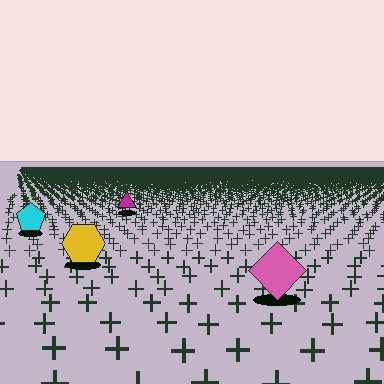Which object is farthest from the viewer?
The magenta triangle is farthest from the viewer. It appears smaller and the ground texture around it is denser.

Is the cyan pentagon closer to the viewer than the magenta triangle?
Yes. The cyan pentagon is closer — you can tell from the texture gradient: the ground texture is coarser near it.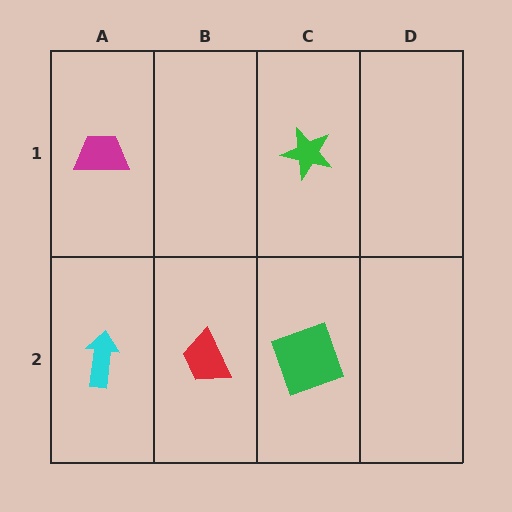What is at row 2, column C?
A green square.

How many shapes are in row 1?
2 shapes.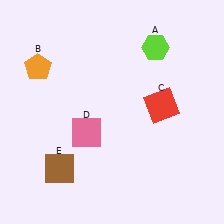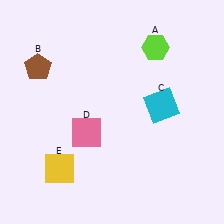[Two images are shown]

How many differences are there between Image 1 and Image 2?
There are 3 differences between the two images.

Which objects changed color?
B changed from orange to brown. C changed from red to cyan. E changed from brown to yellow.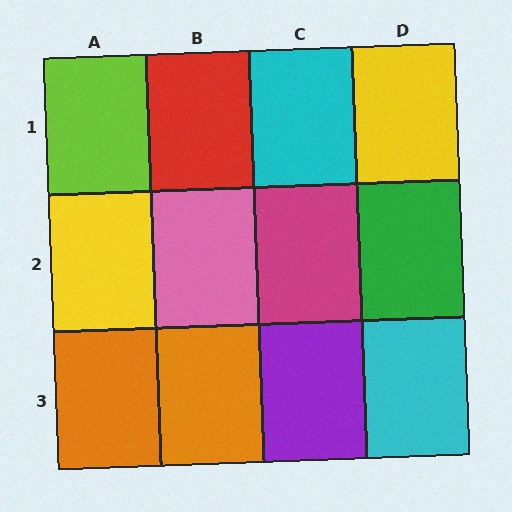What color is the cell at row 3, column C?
Purple.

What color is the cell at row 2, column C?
Magenta.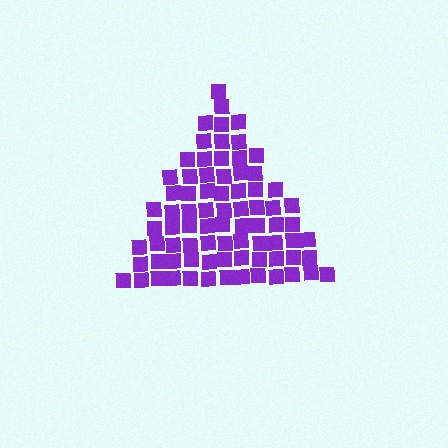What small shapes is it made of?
It is made of small squares.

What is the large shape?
The large shape is a triangle.